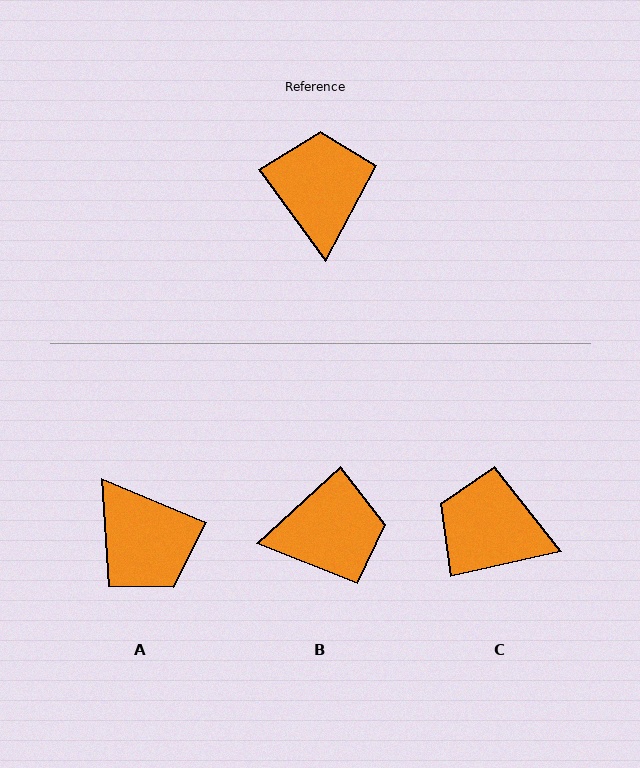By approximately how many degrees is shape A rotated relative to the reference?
Approximately 148 degrees clockwise.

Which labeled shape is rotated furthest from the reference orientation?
A, about 148 degrees away.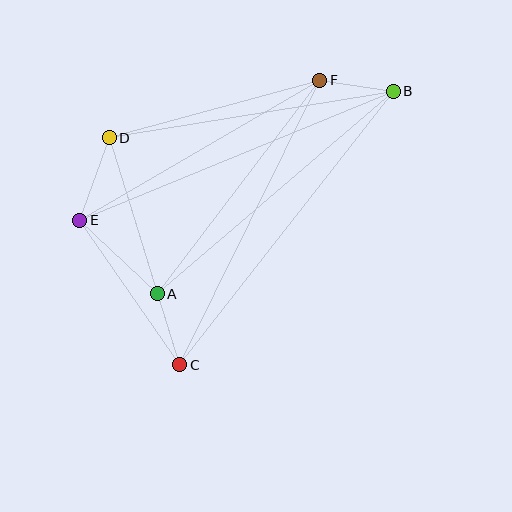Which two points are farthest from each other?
Points B and C are farthest from each other.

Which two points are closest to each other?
Points B and F are closest to each other.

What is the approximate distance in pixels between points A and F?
The distance between A and F is approximately 268 pixels.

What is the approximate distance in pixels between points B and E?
The distance between B and E is approximately 339 pixels.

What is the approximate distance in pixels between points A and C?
The distance between A and C is approximately 74 pixels.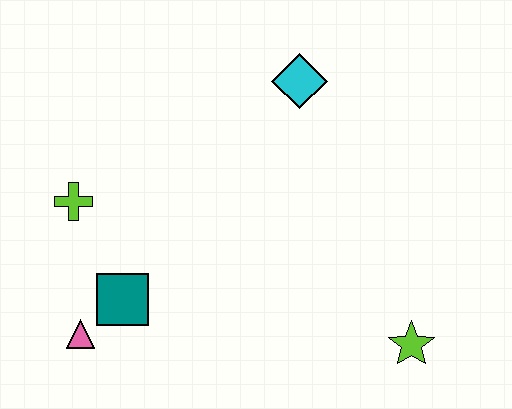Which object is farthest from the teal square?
The lime star is farthest from the teal square.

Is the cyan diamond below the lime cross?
No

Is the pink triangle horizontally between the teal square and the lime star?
No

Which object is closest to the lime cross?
The teal square is closest to the lime cross.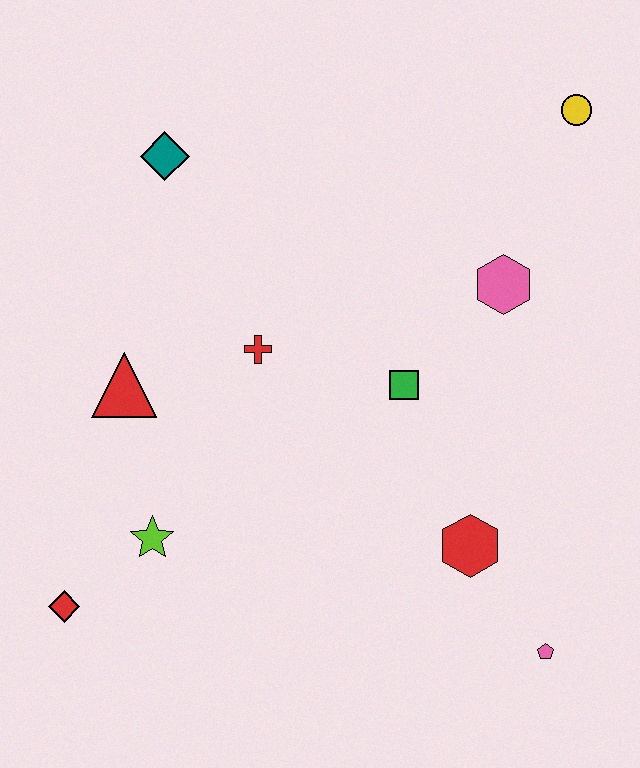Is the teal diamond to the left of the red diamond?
No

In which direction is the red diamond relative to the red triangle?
The red diamond is below the red triangle.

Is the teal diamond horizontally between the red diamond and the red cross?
Yes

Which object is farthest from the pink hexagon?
The red diamond is farthest from the pink hexagon.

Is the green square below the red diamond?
No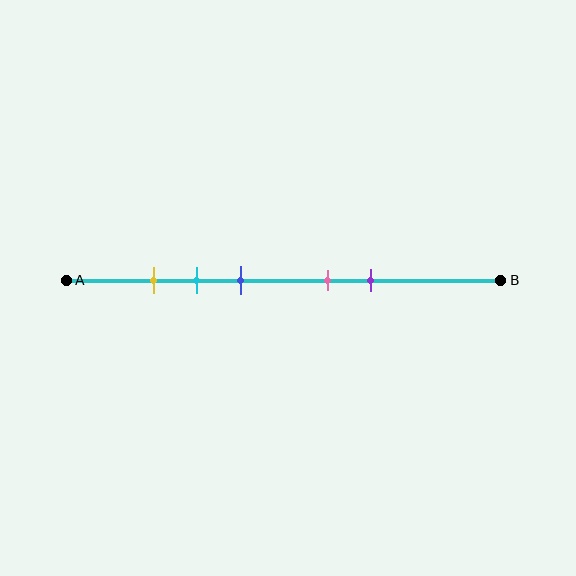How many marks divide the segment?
There are 5 marks dividing the segment.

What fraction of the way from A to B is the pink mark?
The pink mark is approximately 60% (0.6) of the way from A to B.